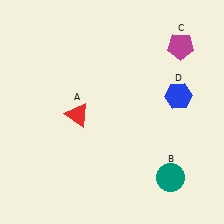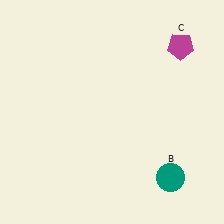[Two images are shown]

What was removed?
The blue hexagon (D), the red triangle (A) were removed in Image 2.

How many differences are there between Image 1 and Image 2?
There are 2 differences between the two images.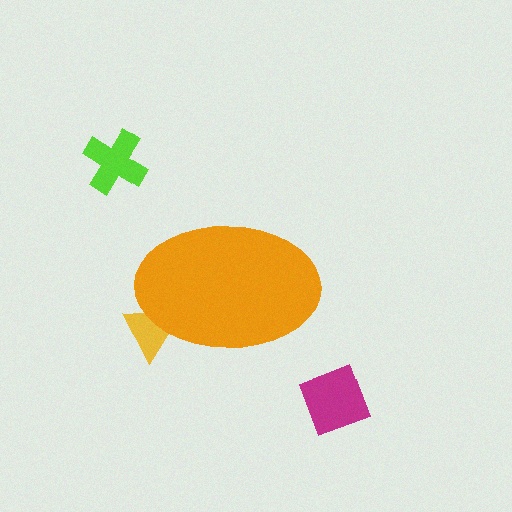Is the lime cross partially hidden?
No, the lime cross is fully visible.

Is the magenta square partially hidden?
No, the magenta square is fully visible.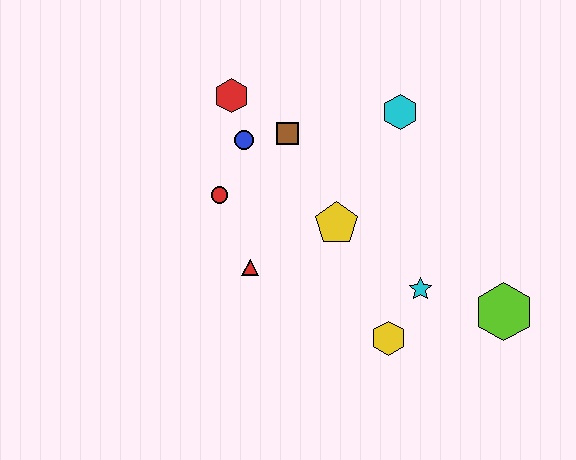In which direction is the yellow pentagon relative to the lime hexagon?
The yellow pentagon is to the left of the lime hexagon.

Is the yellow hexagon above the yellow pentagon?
No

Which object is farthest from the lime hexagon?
The red hexagon is farthest from the lime hexagon.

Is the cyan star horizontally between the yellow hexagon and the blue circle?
No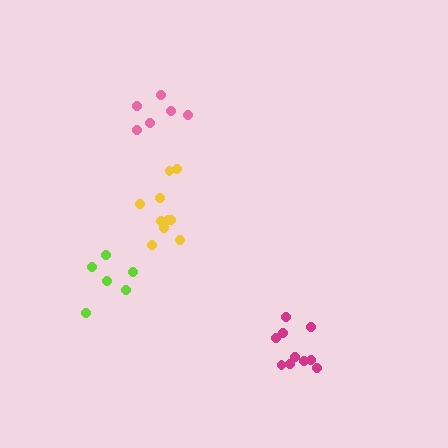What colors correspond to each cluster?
The clusters are colored: pink, yellow, magenta, lime.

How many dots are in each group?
Group 1: 6 dots, Group 2: 10 dots, Group 3: 10 dots, Group 4: 6 dots (32 total).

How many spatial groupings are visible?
There are 4 spatial groupings.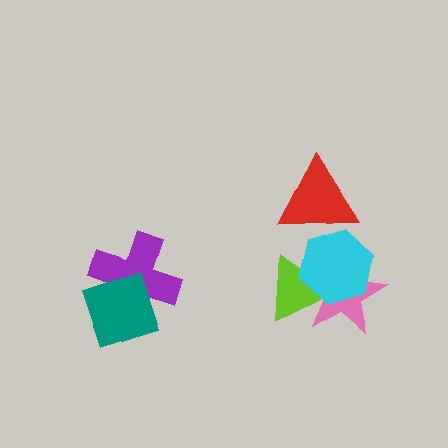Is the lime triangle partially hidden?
Yes, it is partially covered by another shape.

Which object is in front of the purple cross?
The teal square is in front of the purple cross.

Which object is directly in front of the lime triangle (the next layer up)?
The pink star is directly in front of the lime triangle.